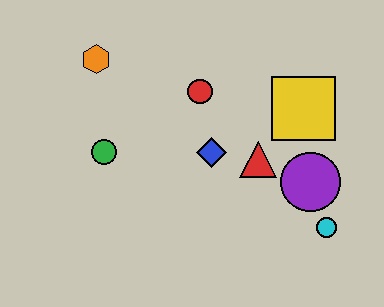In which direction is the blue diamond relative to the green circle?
The blue diamond is to the right of the green circle.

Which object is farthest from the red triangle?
The orange hexagon is farthest from the red triangle.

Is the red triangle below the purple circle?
No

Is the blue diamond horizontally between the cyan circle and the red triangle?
No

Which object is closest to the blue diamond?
The red triangle is closest to the blue diamond.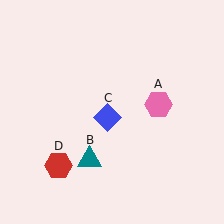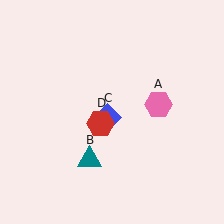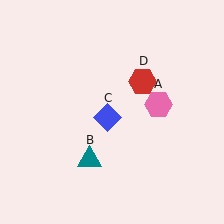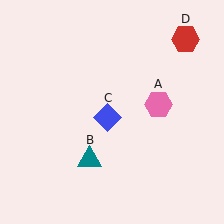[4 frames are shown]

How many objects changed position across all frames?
1 object changed position: red hexagon (object D).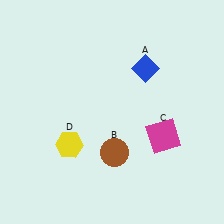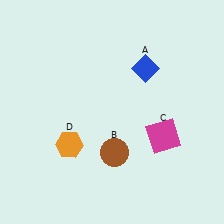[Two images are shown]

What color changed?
The hexagon (D) changed from yellow in Image 1 to orange in Image 2.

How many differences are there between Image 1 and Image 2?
There is 1 difference between the two images.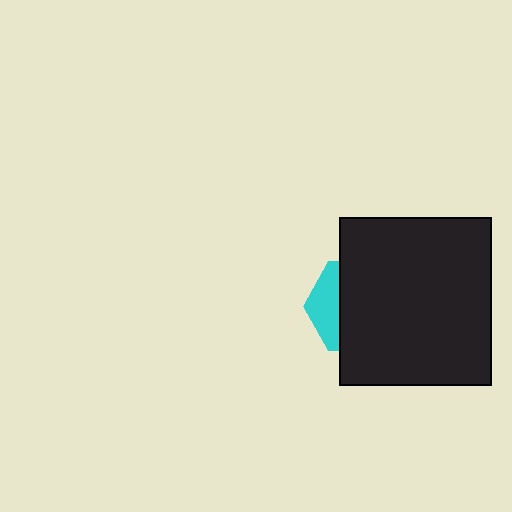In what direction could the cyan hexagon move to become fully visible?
The cyan hexagon could move left. That would shift it out from behind the black rectangle entirely.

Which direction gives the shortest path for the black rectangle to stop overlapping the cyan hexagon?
Moving right gives the shortest separation.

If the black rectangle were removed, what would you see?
You would see the complete cyan hexagon.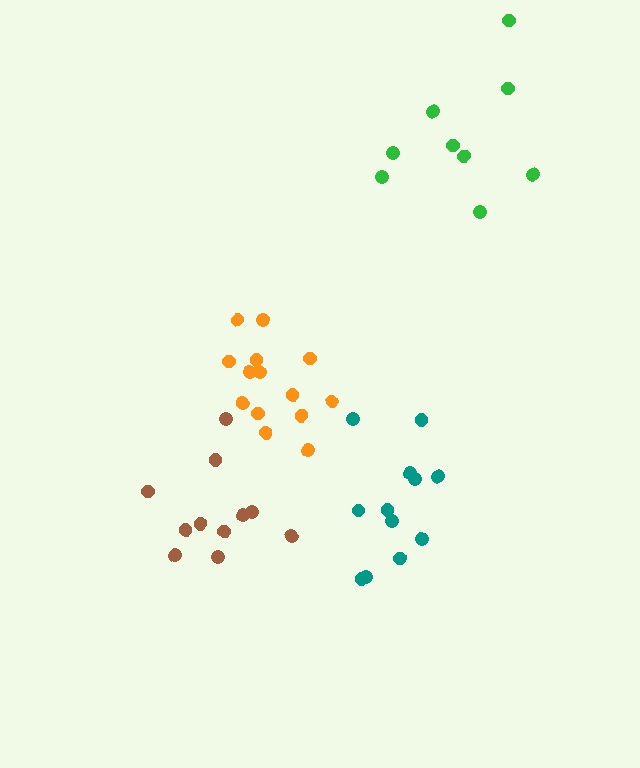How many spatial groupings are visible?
There are 4 spatial groupings.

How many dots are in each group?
Group 1: 12 dots, Group 2: 11 dots, Group 3: 14 dots, Group 4: 9 dots (46 total).